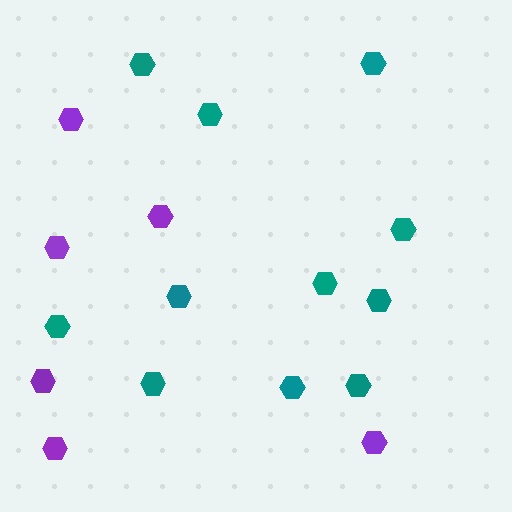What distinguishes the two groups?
There are 2 groups: one group of purple hexagons (6) and one group of teal hexagons (11).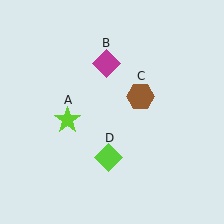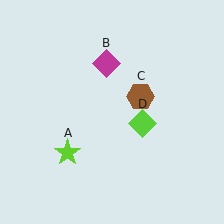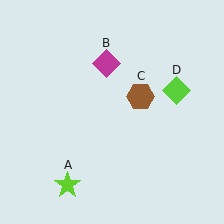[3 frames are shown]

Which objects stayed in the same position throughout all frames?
Magenta diamond (object B) and brown hexagon (object C) remained stationary.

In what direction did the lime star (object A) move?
The lime star (object A) moved down.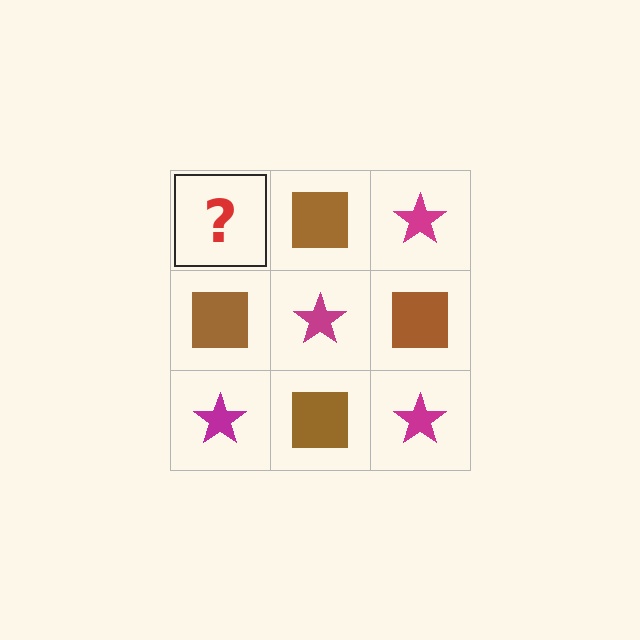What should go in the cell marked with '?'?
The missing cell should contain a magenta star.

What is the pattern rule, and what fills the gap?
The rule is that it alternates magenta star and brown square in a checkerboard pattern. The gap should be filled with a magenta star.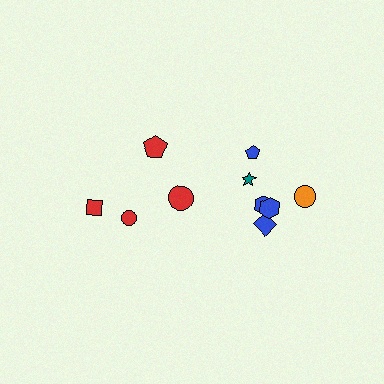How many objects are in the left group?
There are 4 objects.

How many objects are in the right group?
There are 6 objects.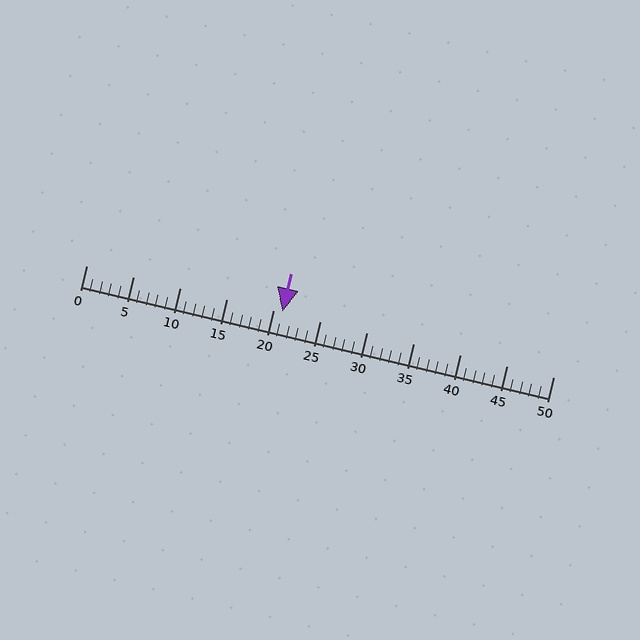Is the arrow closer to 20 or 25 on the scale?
The arrow is closer to 20.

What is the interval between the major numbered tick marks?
The major tick marks are spaced 5 units apart.